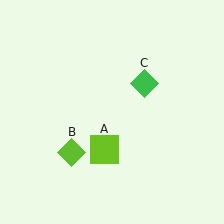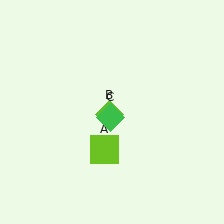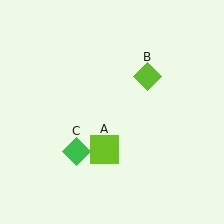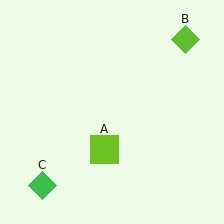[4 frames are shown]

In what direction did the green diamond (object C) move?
The green diamond (object C) moved down and to the left.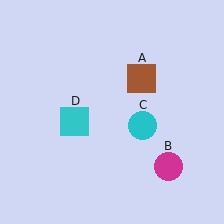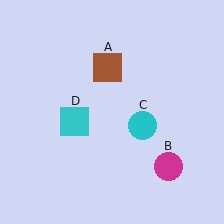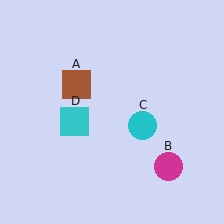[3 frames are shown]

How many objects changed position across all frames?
1 object changed position: brown square (object A).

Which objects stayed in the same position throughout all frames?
Magenta circle (object B) and cyan circle (object C) and cyan square (object D) remained stationary.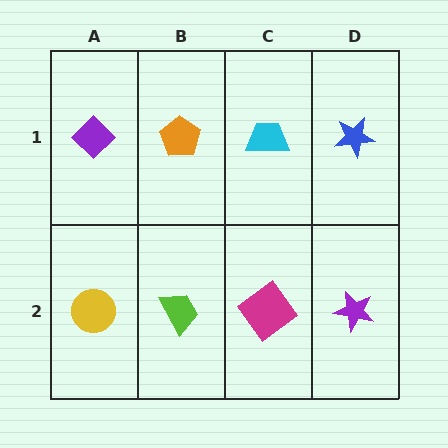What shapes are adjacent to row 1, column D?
A purple star (row 2, column D), a cyan trapezoid (row 1, column C).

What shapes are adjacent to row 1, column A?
A yellow circle (row 2, column A), an orange pentagon (row 1, column B).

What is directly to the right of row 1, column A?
An orange pentagon.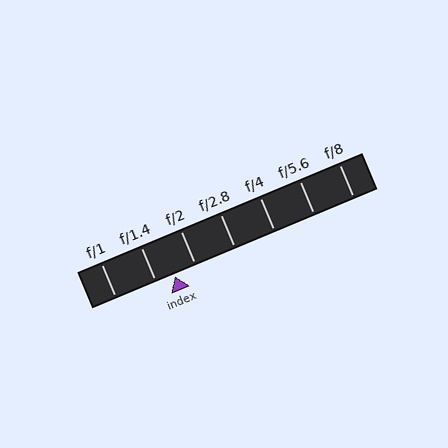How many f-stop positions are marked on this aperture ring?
There are 7 f-stop positions marked.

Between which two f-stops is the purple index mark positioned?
The index mark is between f/1.4 and f/2.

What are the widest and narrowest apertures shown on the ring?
The widest aperture shown is f/1 and the narrowest is f/8.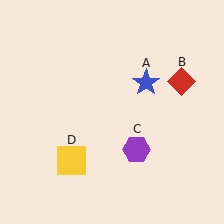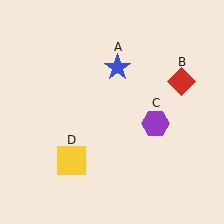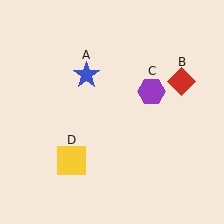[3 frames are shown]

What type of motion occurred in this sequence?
The blue star (object A), purple hexagon (object C) rotated counterclockwise around the center of the scene.